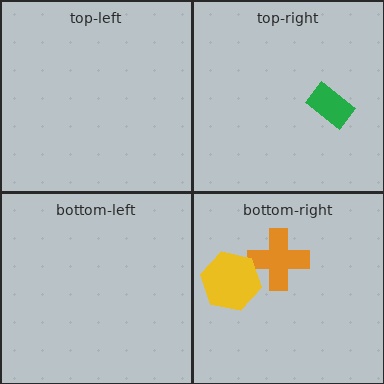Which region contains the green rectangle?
The top-right region.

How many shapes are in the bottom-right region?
2.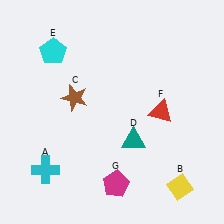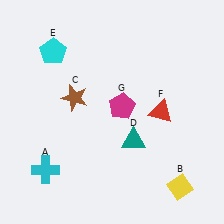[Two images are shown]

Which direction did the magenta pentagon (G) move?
The magenta pentagon (G) moved up.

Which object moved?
The magenta pentagon (G) moved up.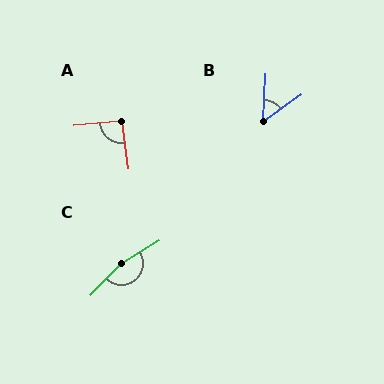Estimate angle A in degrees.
Approximately 93 degrees.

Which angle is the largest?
C, at approximately 165 degrees.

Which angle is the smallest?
B, at approximately 50 degrees.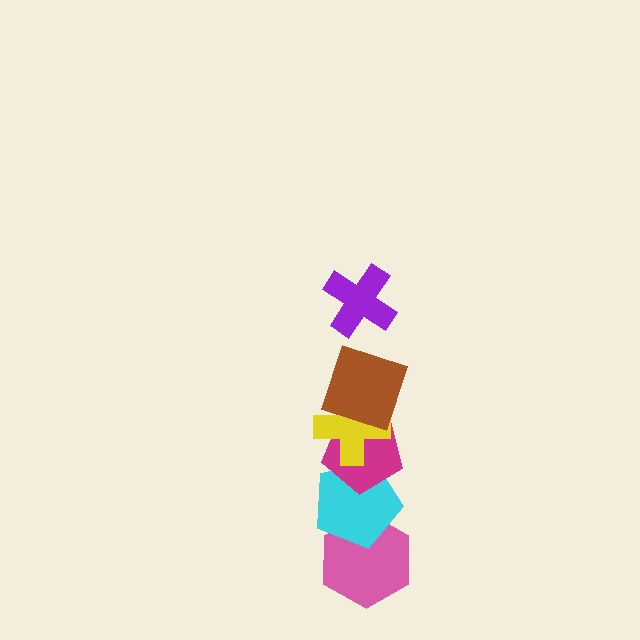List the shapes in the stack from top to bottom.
From top to bottom: the purple cross, the brown square, the yellow cross, the magenta pentagon, the cyan pentagon, the pink hexagon.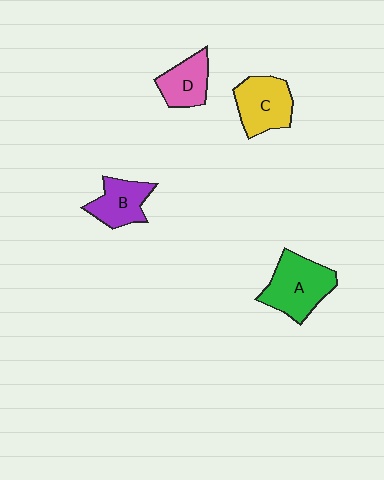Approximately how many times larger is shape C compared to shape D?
Approximately 1.3 times.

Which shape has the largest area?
Shape A (green).